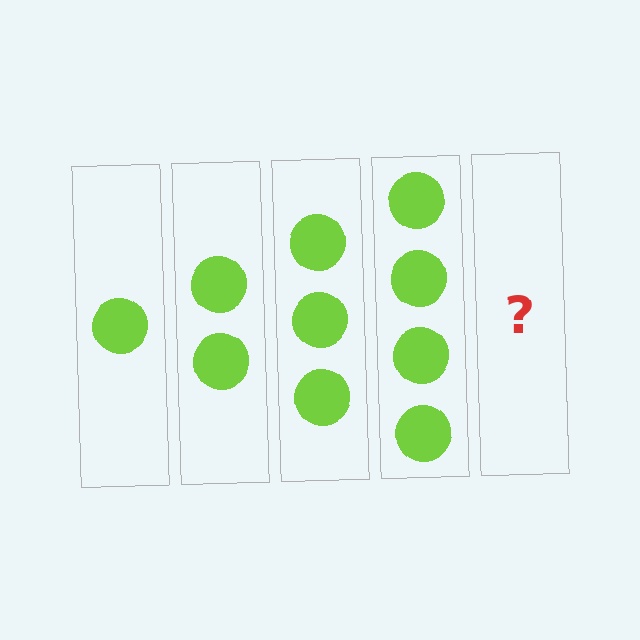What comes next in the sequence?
The next element should be 5 circles.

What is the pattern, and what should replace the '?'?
The pattern is that each step adds one more circle. The '?' should be 5 circles.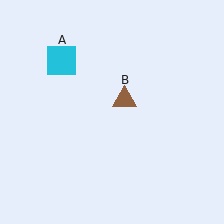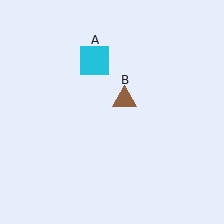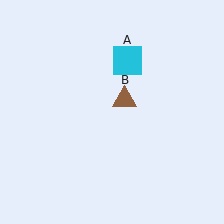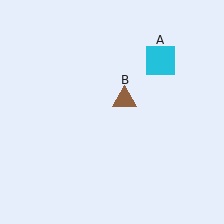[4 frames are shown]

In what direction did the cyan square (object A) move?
The cyan square (object A) moved right.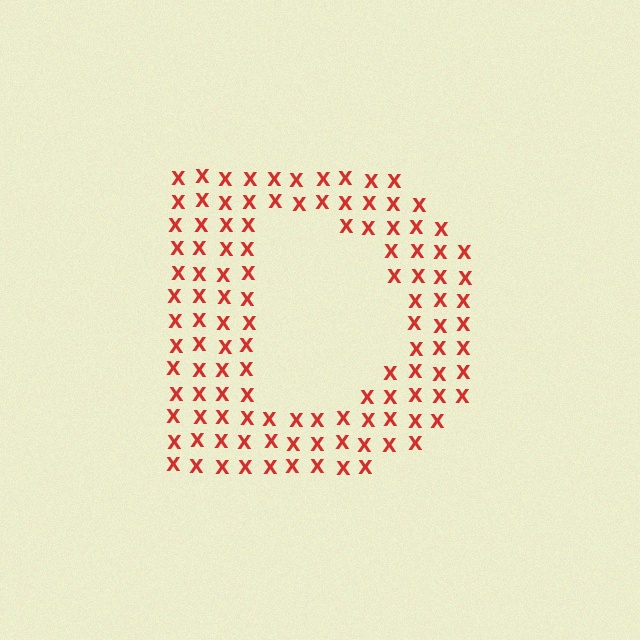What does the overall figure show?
The overall figure shows the letter D.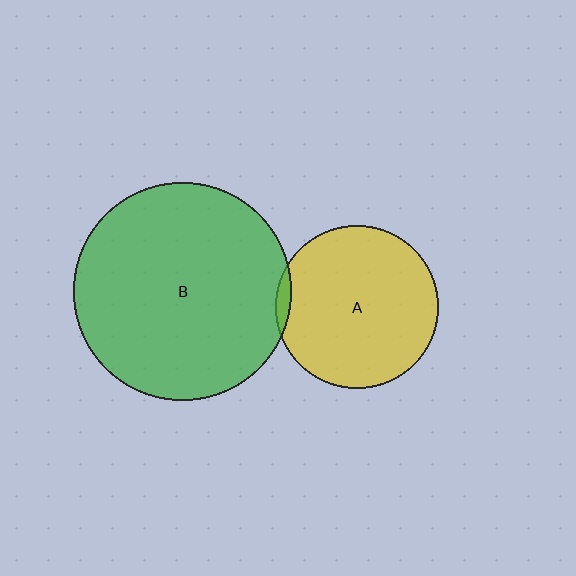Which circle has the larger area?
Circle B (green).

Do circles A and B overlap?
Yes.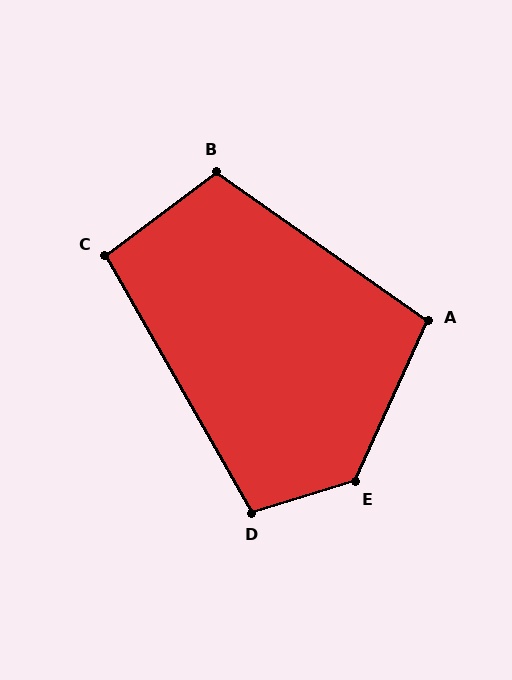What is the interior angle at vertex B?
Approximately 108 degrees (obtuse).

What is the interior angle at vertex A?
Approximately 101 degrees (obtuse).